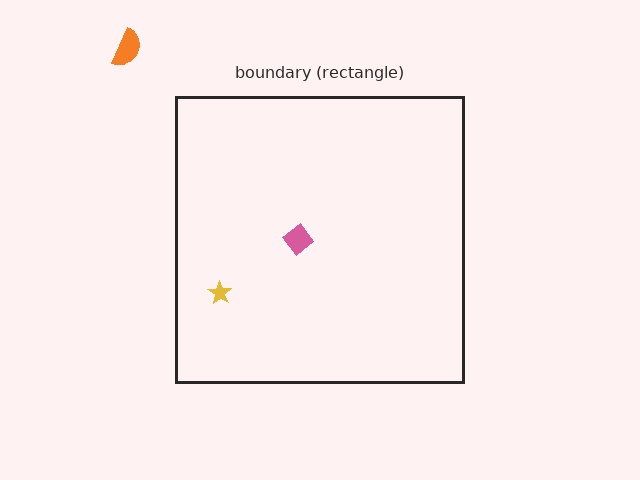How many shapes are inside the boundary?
2 inside, 1 outside.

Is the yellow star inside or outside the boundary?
Inside.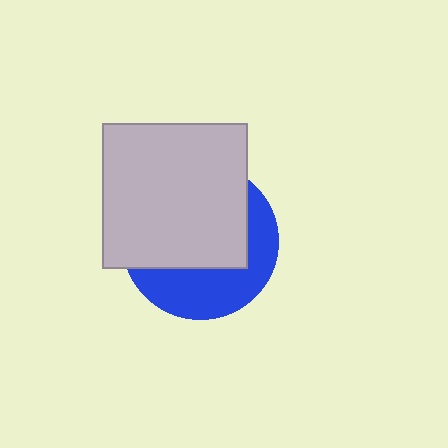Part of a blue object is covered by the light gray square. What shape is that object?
It is a circle.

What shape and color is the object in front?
The object in front is a light gray square.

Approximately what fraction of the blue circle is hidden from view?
Roughly 61% of the blue circle is hidden behind the light gray square.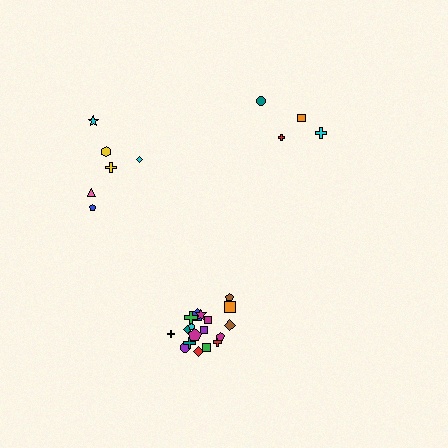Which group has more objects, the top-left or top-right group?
The top-left group.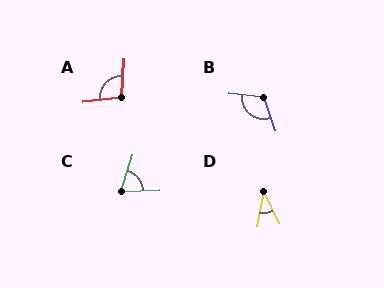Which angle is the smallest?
D, at approximately 36 degrees.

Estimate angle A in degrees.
Approximately 100 degrees.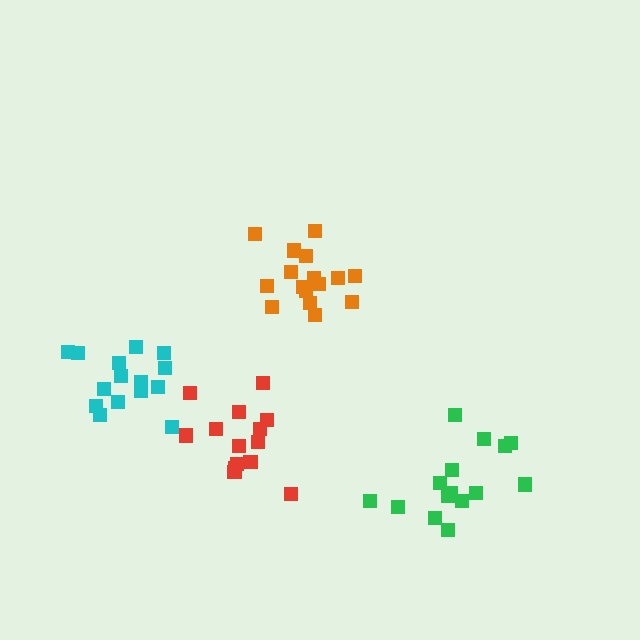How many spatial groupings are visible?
There are 4 spatial groupings.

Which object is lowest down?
The green cluster is bottommost.